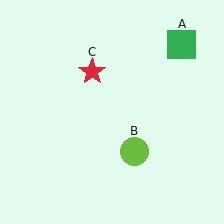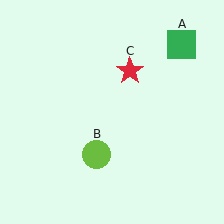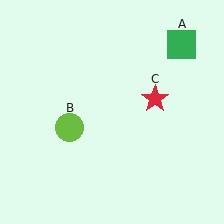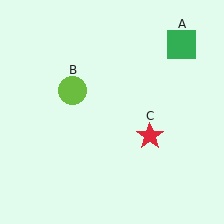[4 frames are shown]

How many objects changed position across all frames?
2 objects changed position: lime circle (object B), red star (object C).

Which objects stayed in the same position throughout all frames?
Green square (object A) remained stationary.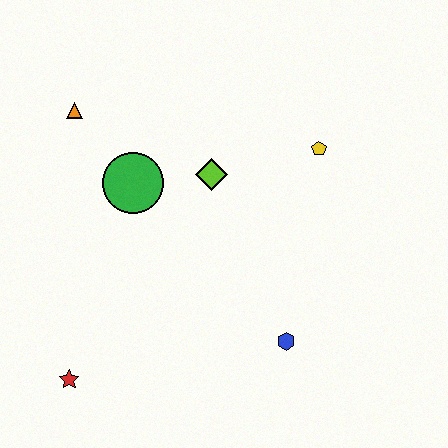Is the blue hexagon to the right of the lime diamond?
Yes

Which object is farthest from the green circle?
The blue hexagon is farthest from the green circle.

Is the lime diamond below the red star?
No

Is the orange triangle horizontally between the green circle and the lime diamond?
No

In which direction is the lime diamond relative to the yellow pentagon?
The lime diamond is to the left of the yellow pentagon.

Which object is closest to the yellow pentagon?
The lime diamond is closest to the yellow pentagon.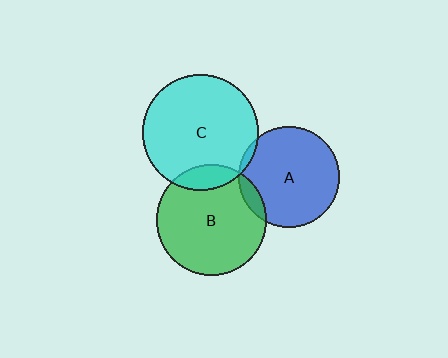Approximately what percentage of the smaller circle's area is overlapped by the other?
Approximately 10%.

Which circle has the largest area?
Circle C (cyan).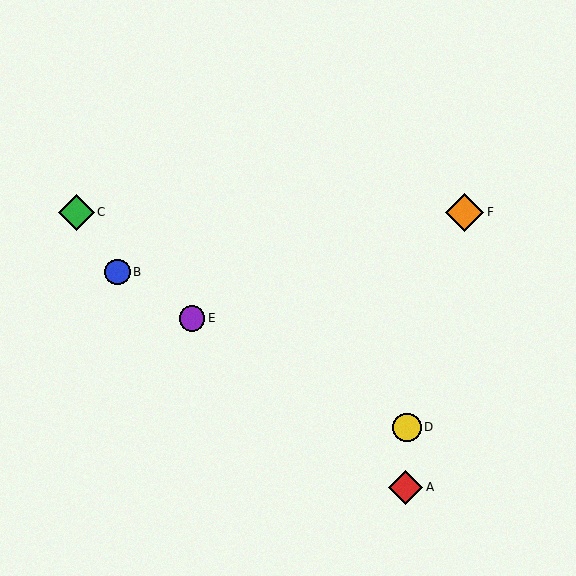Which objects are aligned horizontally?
Objects C, F are aligned horizontally.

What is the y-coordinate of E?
Object E is at y≈318.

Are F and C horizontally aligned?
Yes, both are at y≈212.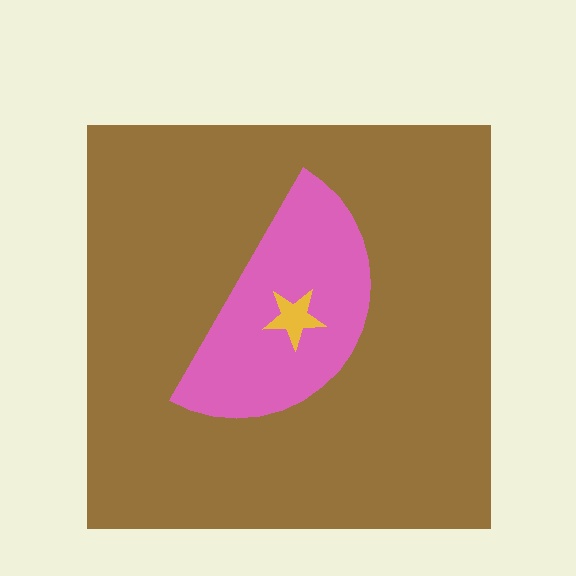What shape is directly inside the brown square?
The pink semicircle.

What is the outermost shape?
The brown square.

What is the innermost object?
The yellow star.